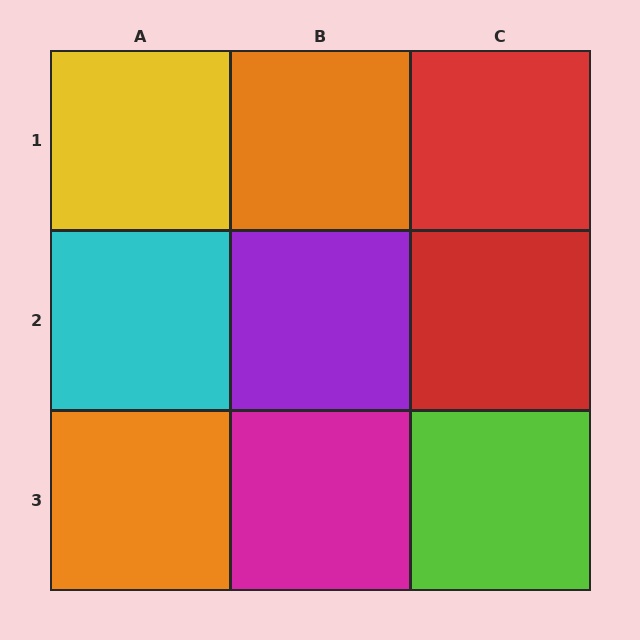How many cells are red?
2 cells are red.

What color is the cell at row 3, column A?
Orange.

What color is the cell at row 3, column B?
Magenta.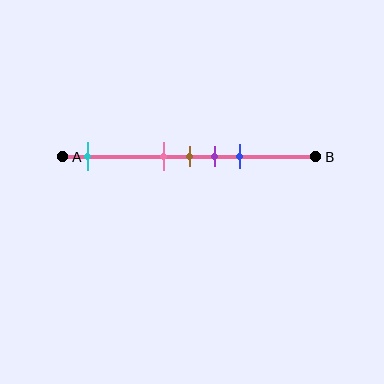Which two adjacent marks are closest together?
The pink and brown marks are the closest adjacent pair.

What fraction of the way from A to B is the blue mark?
The blue mark is approximately 70% (0.7) of the way from A to B.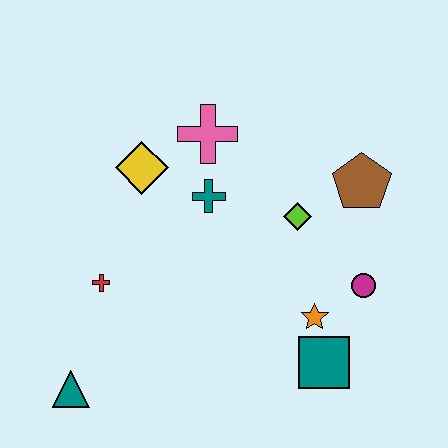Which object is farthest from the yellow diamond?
The teal square is farthest from the yellow diamond.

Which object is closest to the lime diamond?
The brown pentagon is closest to the lime diamond.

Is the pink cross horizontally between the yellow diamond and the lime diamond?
Yes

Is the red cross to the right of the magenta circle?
No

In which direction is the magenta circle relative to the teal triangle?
The magenta circle is to the right of the teal triangle.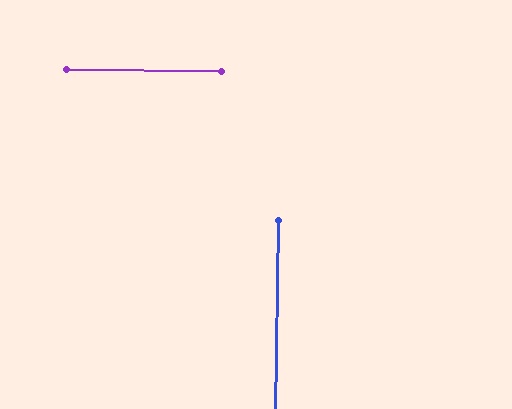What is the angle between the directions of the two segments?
Approximately 90 degrees.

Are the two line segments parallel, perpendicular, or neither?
Perpendicular — they meet at approximately 90°.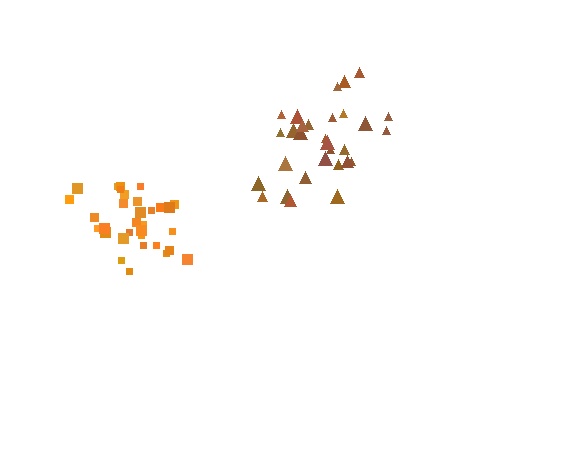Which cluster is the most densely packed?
Orange.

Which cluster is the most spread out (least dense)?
Brown.